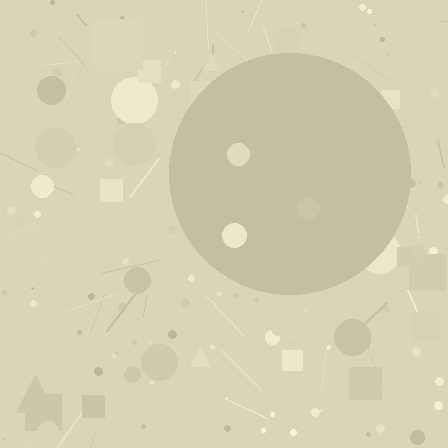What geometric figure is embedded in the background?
A circle is embedded in the background.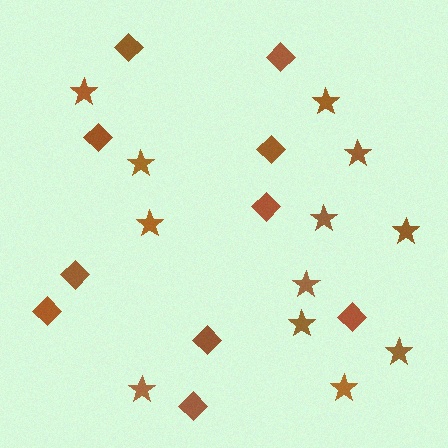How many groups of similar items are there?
There are 2 groups: one group of stars (12) and one group of diamonds (10).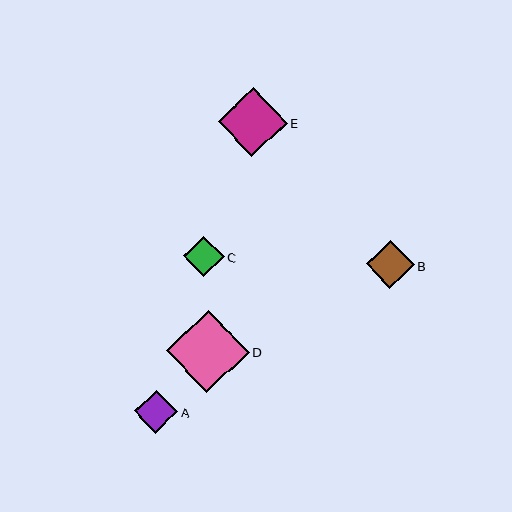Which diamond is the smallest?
Diamond C is the smallest with a size of approximately 41 pixels.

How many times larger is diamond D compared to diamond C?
Diamond D is approximately 2.0 times the size of diamond C.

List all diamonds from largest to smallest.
From largest to smallest: D, E, B, A, C.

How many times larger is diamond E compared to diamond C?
Diamond E is approximately 1.7 times the size of diamond C.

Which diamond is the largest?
Diamond D is the largest with a size of approximately 82 pixels.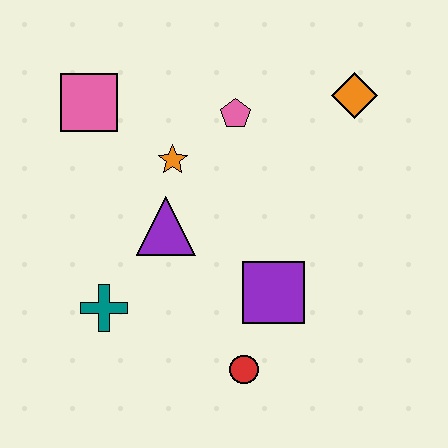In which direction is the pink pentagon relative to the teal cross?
The pink pentagon is above the teal cross.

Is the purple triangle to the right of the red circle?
No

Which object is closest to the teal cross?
The purple triangle is closest to the teal cross.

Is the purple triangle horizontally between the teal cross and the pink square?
No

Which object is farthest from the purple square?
The pink square is farthest from the purple square.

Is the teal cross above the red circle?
Yes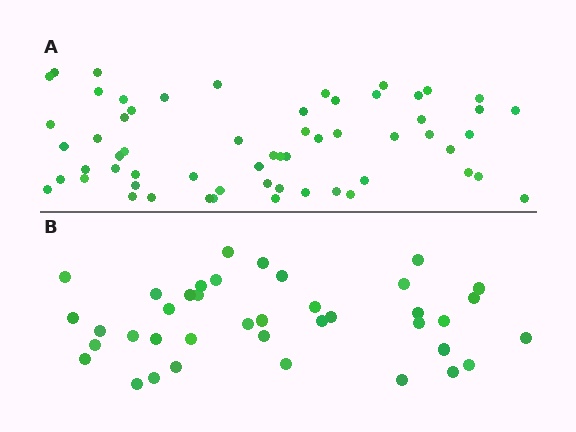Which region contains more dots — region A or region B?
Region A (the top region) has more dots.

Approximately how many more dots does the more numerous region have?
Region A has approximately 20 more dots than region B.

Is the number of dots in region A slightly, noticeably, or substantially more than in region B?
Region A has substantially more. The ratio is roughly 1.5 to 1.